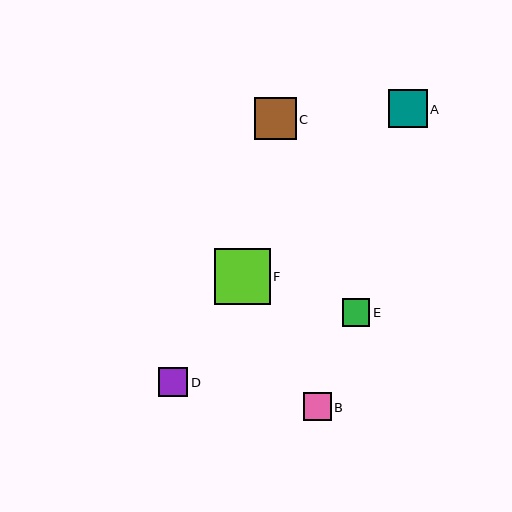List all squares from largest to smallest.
From largest to smallest: F, C, A, D, B, E.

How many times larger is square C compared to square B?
Square C is approximately 1.5 times the size of square B.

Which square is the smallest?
Square E is the smallest with a size of approximately 28 pixels.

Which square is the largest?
Square F is the largest with a size of approximately 56 pixels.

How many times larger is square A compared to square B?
Square A is approximately 1.4 times the size of square B.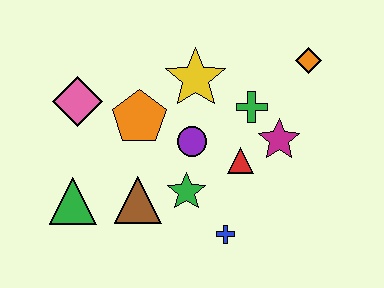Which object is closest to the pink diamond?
The orange pentagon is closest to the pink diamond.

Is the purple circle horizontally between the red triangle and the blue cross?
No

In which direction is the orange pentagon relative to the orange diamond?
The orange pentagon is to the left of the orange diamond.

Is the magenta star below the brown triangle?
No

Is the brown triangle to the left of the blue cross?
Yes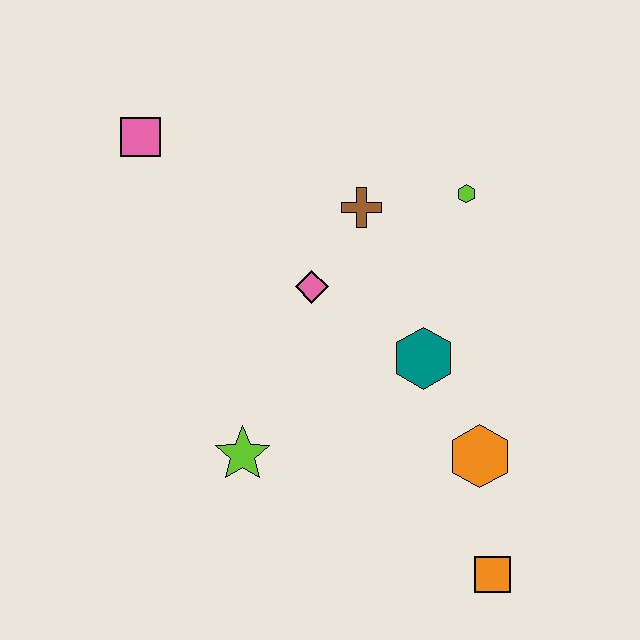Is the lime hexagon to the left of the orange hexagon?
Yes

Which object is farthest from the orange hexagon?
The pink square is farthest from the orange hexagon.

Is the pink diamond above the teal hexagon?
Yes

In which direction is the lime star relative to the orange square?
The lime star is to the left of the orange square.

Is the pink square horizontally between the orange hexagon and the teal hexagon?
No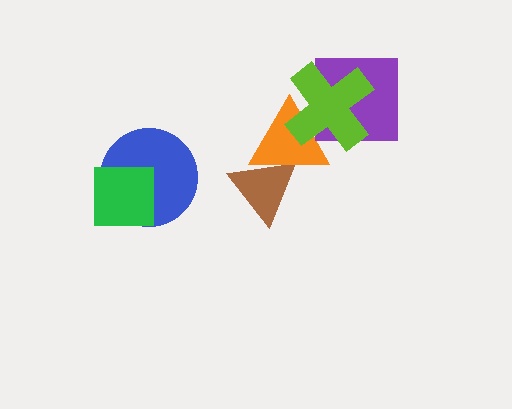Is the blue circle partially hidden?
Yes, it is partially covered by another shape.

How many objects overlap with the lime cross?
2 objects overlap with the lime cross.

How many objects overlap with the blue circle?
1 object overlaps with the blue circle.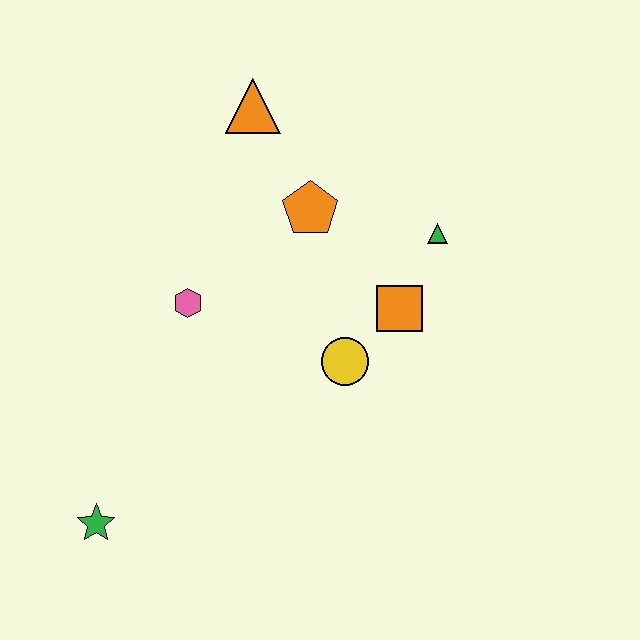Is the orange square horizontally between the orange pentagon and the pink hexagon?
No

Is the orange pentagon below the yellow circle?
No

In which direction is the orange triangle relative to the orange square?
The orange triangle is above the orange square.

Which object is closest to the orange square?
The yellow circle is closest to the orange square.